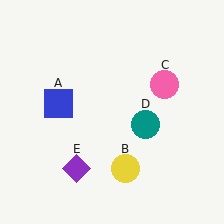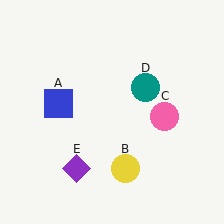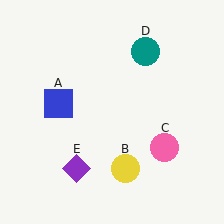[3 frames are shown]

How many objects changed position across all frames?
2 objects changed position: pink circle (object C), teal circle (object D).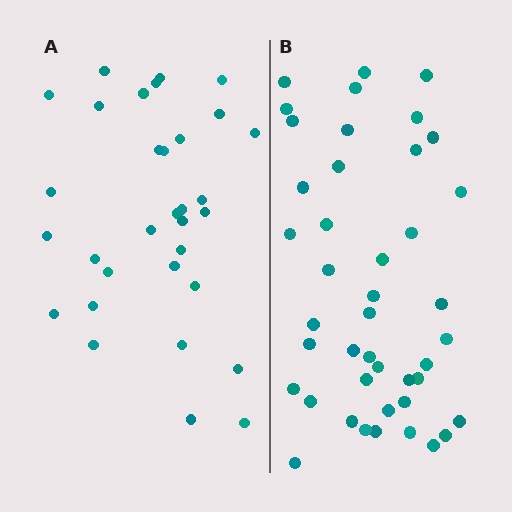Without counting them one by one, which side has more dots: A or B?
Region B (the right region) has more dots.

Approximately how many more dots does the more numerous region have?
Region B has roughly 12 or so more dots than region A.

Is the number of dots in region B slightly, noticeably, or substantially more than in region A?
Region B has noticeably more, but not dramatically so. The ratio is roughly 1.3 to 1.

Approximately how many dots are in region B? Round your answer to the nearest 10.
About 40 dots. (The exact count is 43, which rounds to 40.)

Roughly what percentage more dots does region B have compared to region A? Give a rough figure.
About 35% more.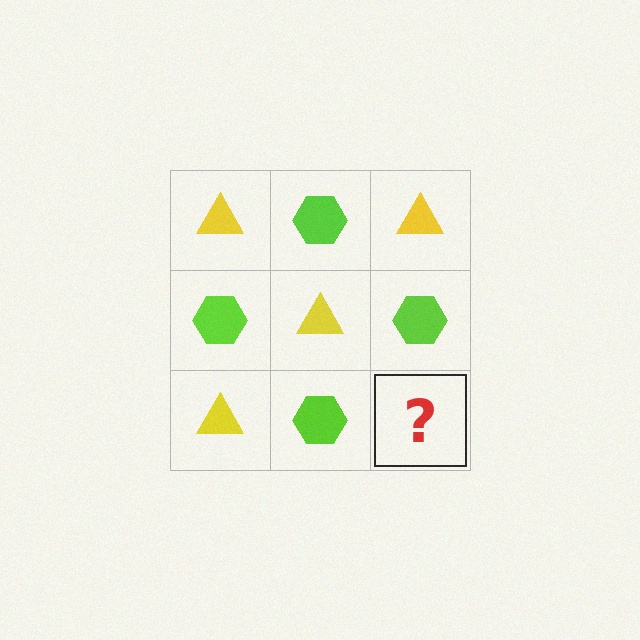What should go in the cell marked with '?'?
The missing cell should contain a yellow triangle.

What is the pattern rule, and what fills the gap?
The rule is that it alternates yellow triangle and lime hexagon in a checkerboard pattern. The gap should be filled with a yellow triangle.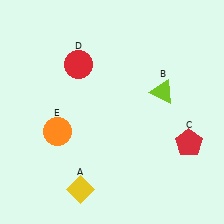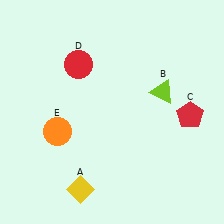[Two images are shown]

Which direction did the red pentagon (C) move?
The red pentagon (C) moved up.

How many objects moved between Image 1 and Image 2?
1 object moved between the two images.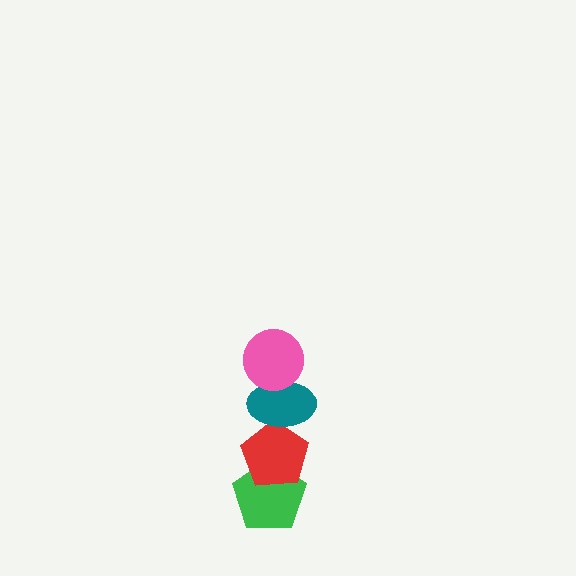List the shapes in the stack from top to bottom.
From top to bottom: the pink circle, the teal ellipse, the red pentagon, the green pentagon.